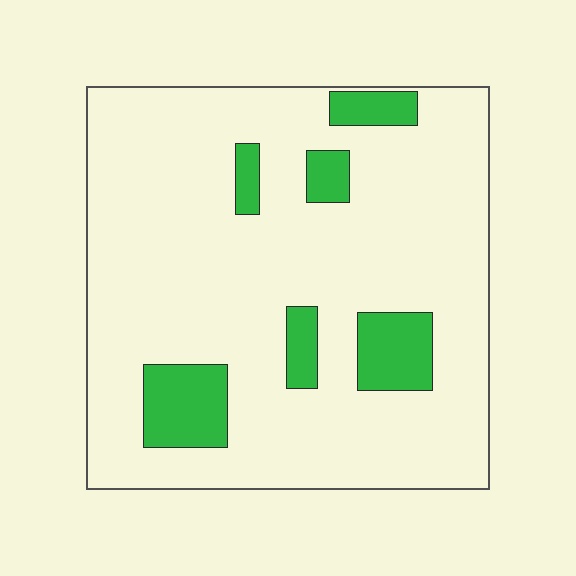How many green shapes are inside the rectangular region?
6.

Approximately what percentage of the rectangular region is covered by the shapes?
Approximately 15%.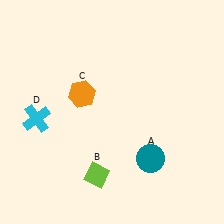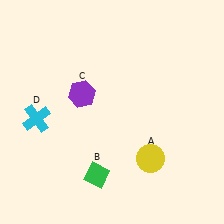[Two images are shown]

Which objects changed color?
A changed from teal to yellow. B changed from lime to green. C changed from orange to purple.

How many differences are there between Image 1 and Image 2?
There are 3 differences between the two images.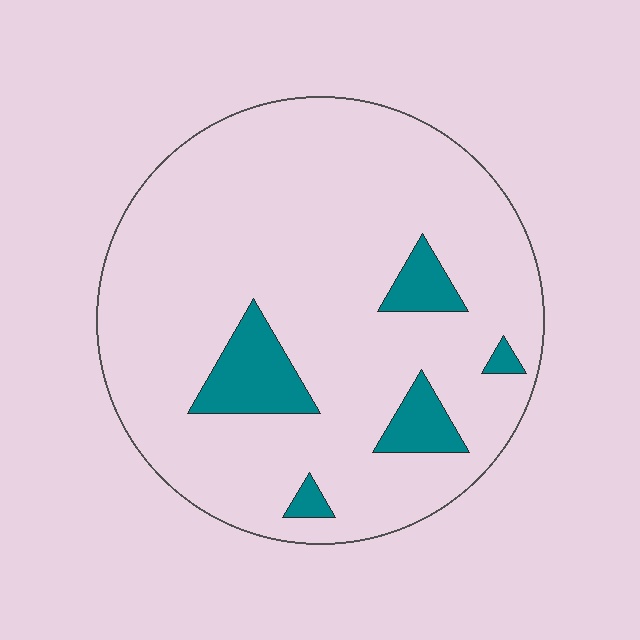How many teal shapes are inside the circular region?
5.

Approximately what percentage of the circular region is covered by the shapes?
Approximately 10%.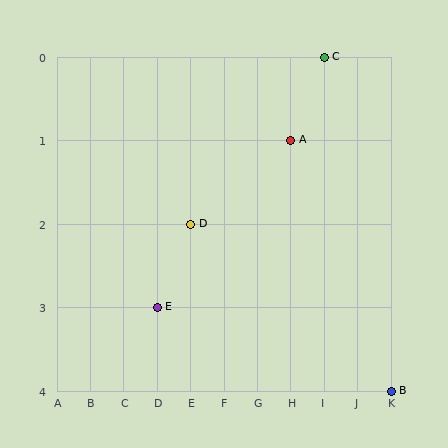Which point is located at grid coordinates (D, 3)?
Point E is at (D, 3).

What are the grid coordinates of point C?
Point C is at grid coordinates (I, 0).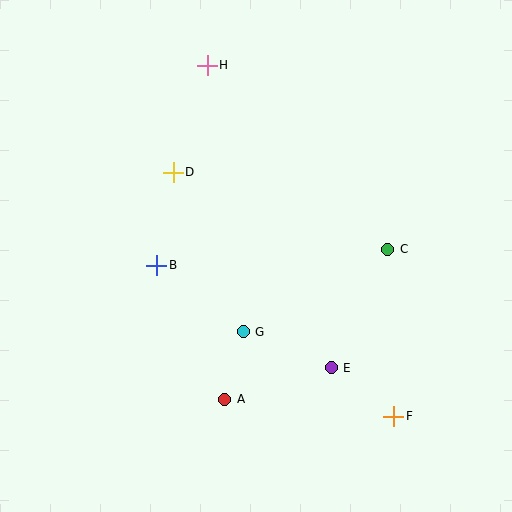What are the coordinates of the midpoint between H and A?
The midpoint between H and A is at (216, 232).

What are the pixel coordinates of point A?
Point A is at (225, 399).